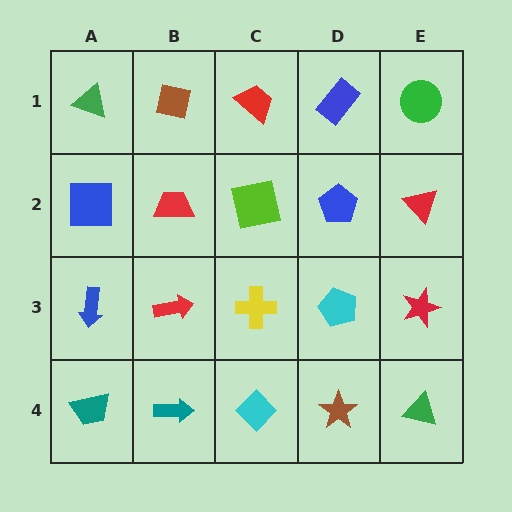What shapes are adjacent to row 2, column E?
A green circle (row 1, column E), a red star (row 3, column E), a blue pentagon (row 2, column D).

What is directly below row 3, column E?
A green triangle.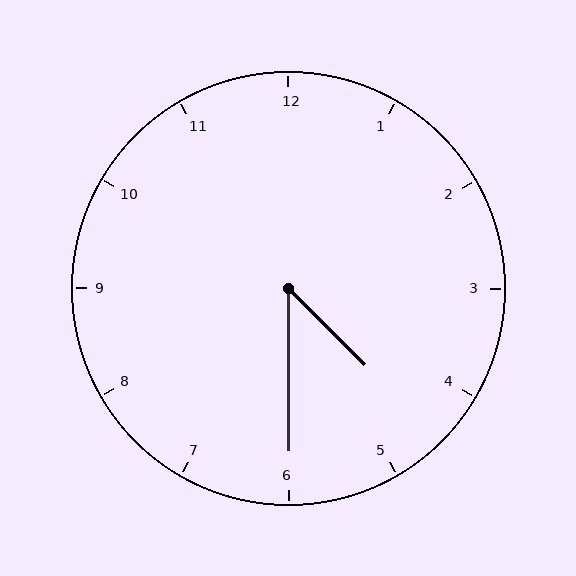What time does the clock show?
4:30.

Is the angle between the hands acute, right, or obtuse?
It is acute.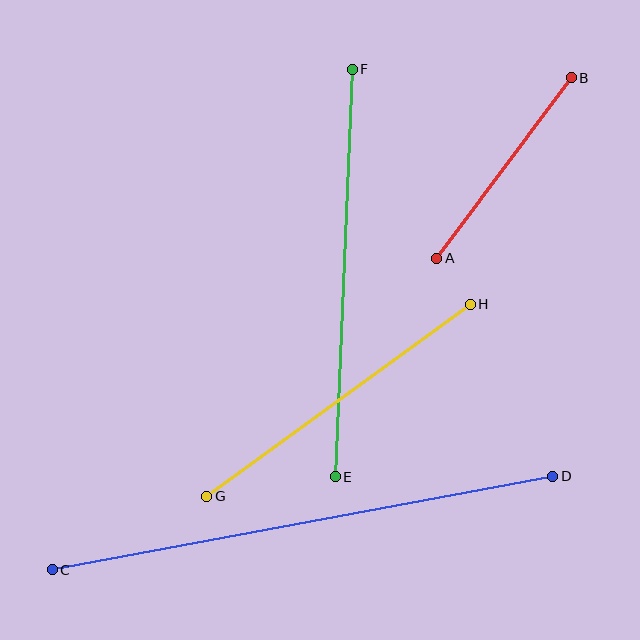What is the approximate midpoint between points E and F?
The midpoint is at approximately (344, 273) pixels.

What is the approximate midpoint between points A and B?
The midpoint is at approximately (504, 168) pixels.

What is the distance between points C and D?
The distance is approximately 509 pixels.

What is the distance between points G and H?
The distance is approximately 326 pixels.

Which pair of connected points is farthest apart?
Points C and D are farthest apart.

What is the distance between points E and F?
The distance is approximately 407 pixels.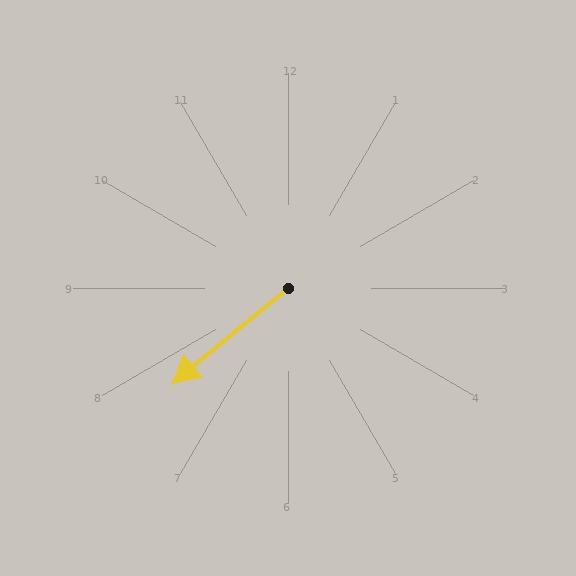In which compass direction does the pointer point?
Southwest.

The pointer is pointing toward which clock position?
Roughly 8 o'clock.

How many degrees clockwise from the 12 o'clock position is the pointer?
Approximately 230 degrees.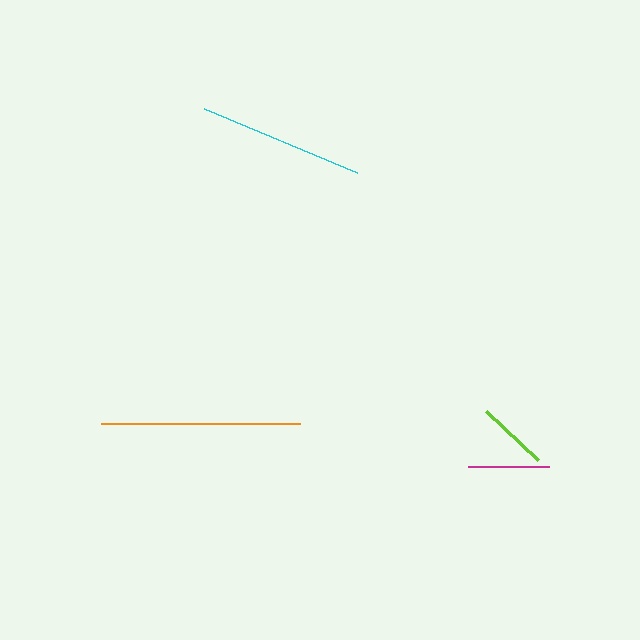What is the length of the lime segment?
The lime segment is approximately 72 pixels long.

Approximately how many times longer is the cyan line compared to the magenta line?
The cyan line is approximately 2.0 times the length of the magenta line.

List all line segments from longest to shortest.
From longest to shortest: orange, cyan, magenta, lime.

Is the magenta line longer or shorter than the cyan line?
The cyan line is longer than the magenta line.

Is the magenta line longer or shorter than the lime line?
The magenta line is longer than the lime line.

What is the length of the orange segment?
The orange segment is approximately 199 pixels long.